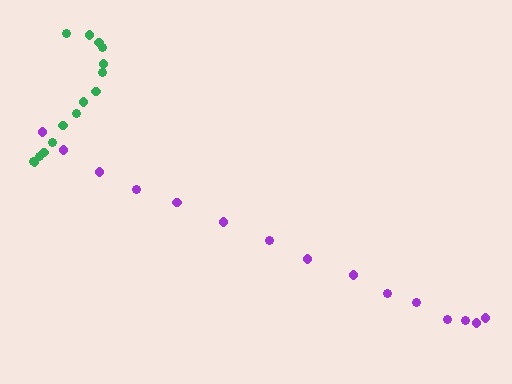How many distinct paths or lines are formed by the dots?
There are 2 distinct paths.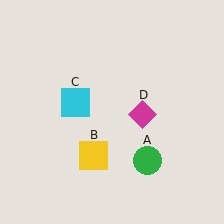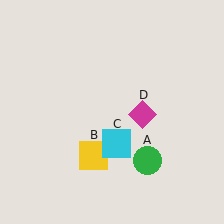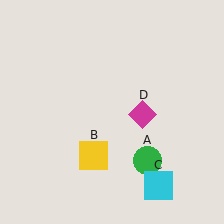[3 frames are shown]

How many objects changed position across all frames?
1 object changed position: cyan square (object C).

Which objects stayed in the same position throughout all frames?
Green circle (object A) and yellow square (object B) and magenta diamond (object D) remained stationary.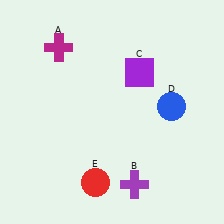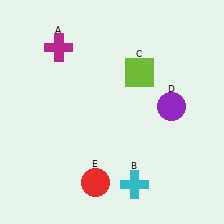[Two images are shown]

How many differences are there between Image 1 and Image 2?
There are 3 differences between the two images.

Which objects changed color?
B changed from purple to cyan. C changed from purple to lime. D changed from blue to purple.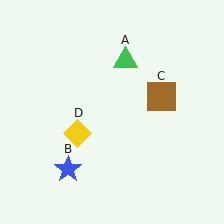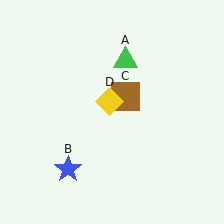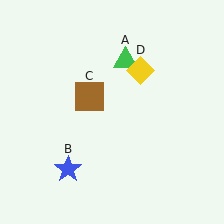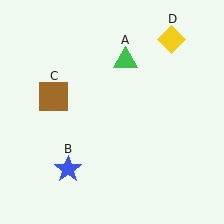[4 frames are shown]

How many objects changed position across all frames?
2 objects changed position: brown square (object C), yellow diamond (object D).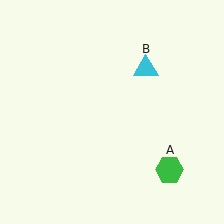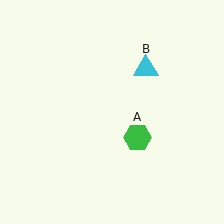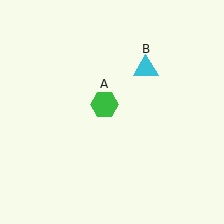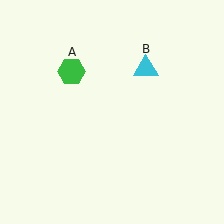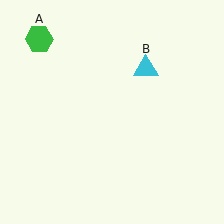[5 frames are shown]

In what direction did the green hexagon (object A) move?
The green hexagon (object A) moved up and to the left.